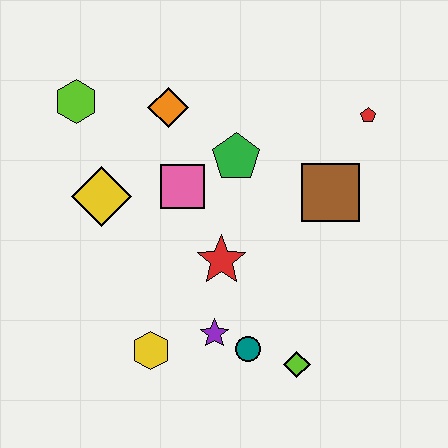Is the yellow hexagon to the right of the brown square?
No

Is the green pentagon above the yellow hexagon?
Yes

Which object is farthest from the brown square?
The lime hexagon is farthest from the brown square.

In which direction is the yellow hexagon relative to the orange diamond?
The yellow hexagon is below the orange diamond.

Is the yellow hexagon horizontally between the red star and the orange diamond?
No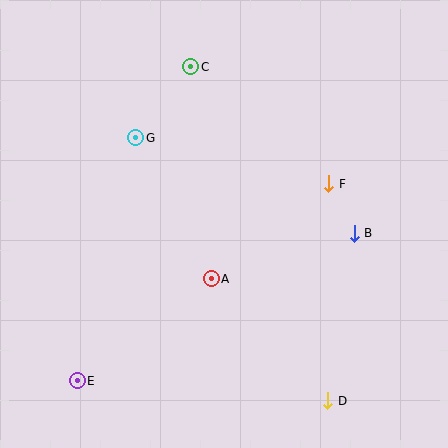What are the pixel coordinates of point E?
Point E is at (77, 381).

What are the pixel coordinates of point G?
Point G is at (136, 138).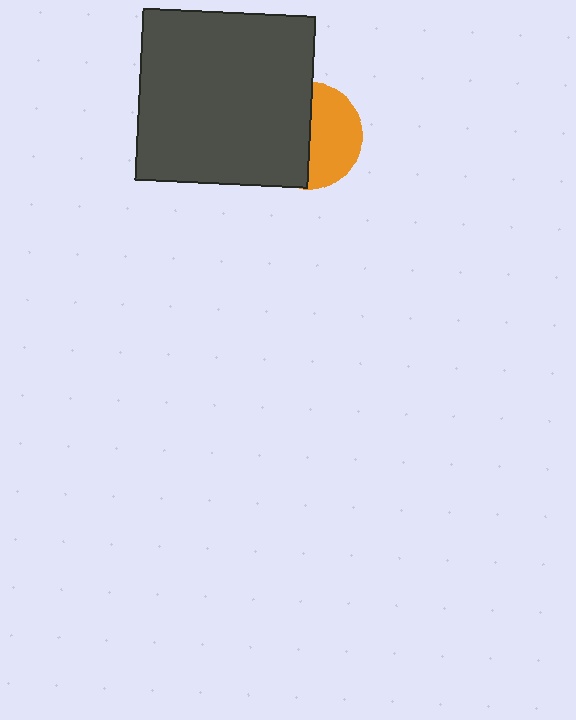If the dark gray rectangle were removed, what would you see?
You would see the complete orange circle.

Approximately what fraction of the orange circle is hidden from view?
Roughly 52% of the orange circle is hidden behind the dark gray rectangle.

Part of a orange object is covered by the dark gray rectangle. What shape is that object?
It is a circle.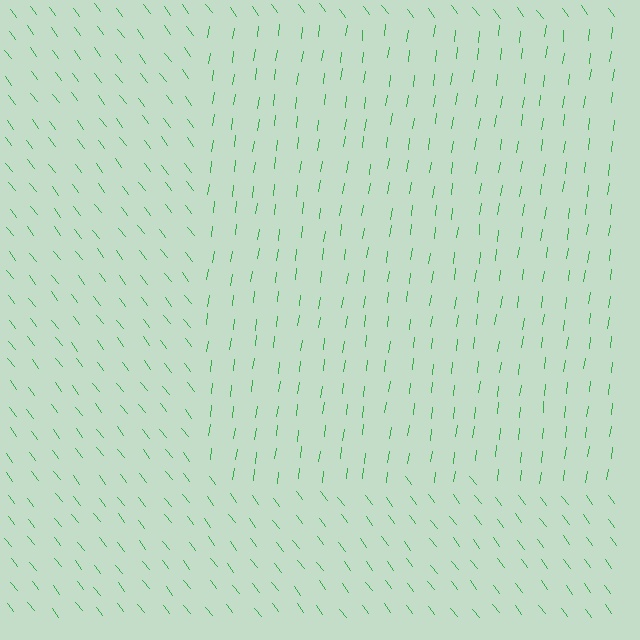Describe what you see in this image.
The image is filled with small green line segments. A rectangle region in the image has lines oriented differently from the surrounding lines, creating a visible texture boundary.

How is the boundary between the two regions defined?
The boundary is defined purely by a change in line orientation (approximately 45 degrees difference). All lines are the same color and thickness.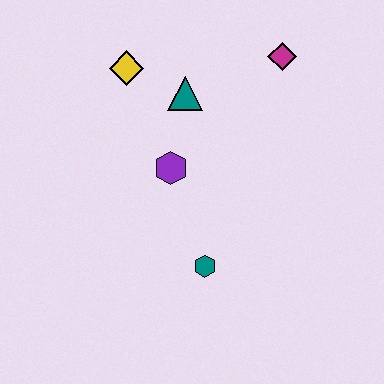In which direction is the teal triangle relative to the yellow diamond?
The teal triangle is to the right of the yellow diamond.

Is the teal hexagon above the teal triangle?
No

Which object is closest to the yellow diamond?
The teal triangle is closest to the yellow diamond.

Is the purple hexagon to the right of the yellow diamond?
Yes